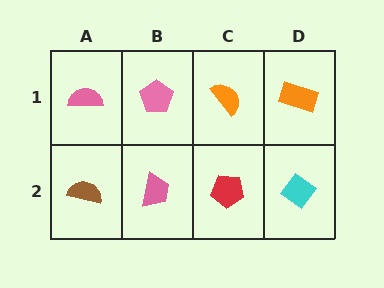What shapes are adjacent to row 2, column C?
An orange semicircle (row 1, column C), a pink trapezoid (row 2, column B), a cyan diamond (row 2, column D).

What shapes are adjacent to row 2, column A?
A pink semicircle (row 1, column A), a pink trapezoid (row 2, column B).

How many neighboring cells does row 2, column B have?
3.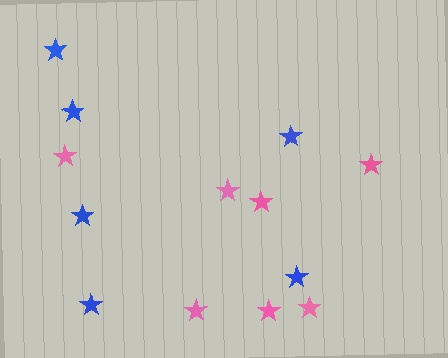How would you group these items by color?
There are 2 groups: one group of blue stars (6) and one group of pink stars (7).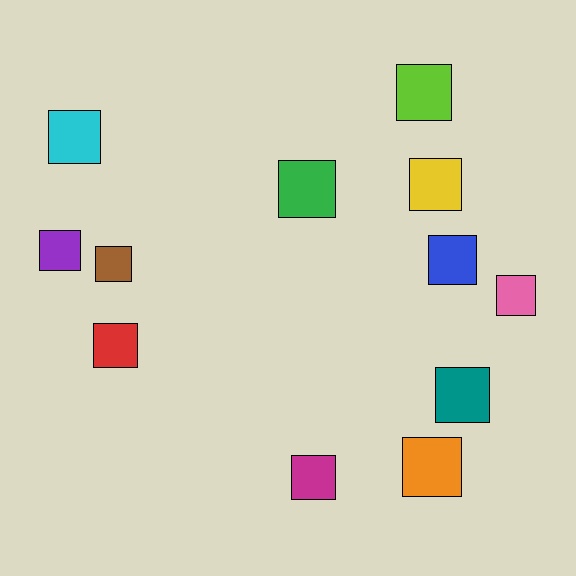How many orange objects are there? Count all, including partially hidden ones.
There is 1 orange object.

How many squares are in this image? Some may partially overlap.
There are 12 squares.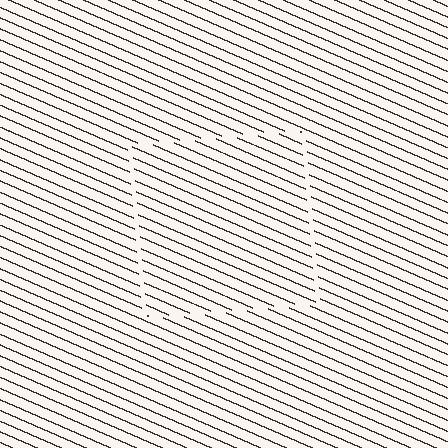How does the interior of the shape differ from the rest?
The interior of the shape contains the same grating, shifted by half a period — the contour is defined by the phase discontinuity where line-ends from the inner and outer gratings abut.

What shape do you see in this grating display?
An illusory square. The interior of the shape contains the same grating, shifted by half a period — the contour is defined by the phase discontinuity where line-ends from the inner and outer gratings abut.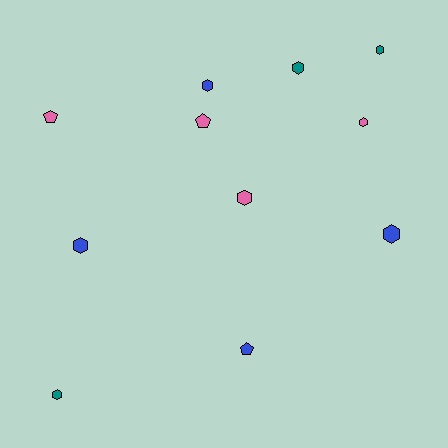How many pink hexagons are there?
There are 2 pink hexagons.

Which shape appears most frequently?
Hexagon, with 8 objects.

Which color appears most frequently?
Blue, with 4 objects.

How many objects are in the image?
There are 11 objects.